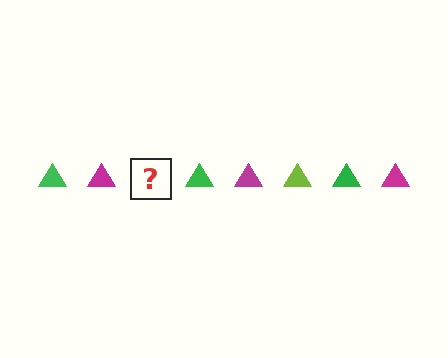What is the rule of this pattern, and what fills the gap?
The rule is that the pattern cycles through green, magenta, lime triangles. The gap should be filled with a lime triangle.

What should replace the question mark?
The question mark should be replaced with a lime triangle.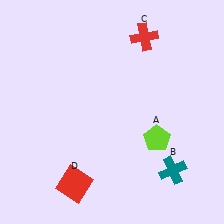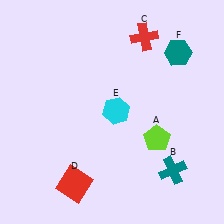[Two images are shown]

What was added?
A cyan hexagon (E), a teal hexagon (F) were added in Image 2.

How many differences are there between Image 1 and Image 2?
There are 2 differences between the two images.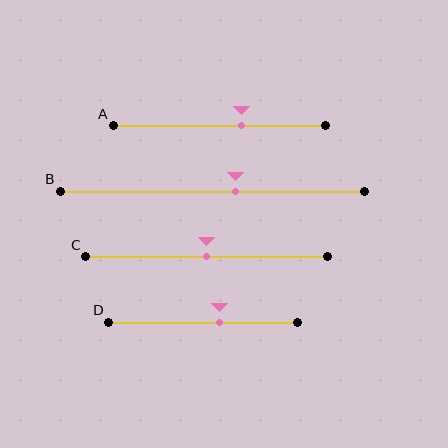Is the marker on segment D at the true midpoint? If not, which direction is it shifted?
No, the marker on segment D is shifted to the right by about 9% of the segment length.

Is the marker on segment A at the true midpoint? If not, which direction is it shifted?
No, the marker on segment A is shifted to the right by about 10% of the segment length.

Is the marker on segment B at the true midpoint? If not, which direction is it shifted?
No, the marker on segment B is shifted to the right by about 8% of the segment length.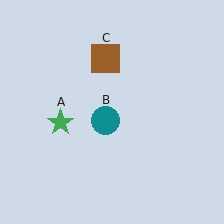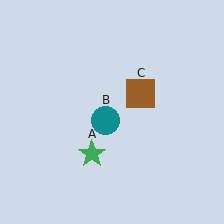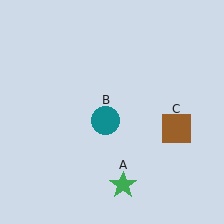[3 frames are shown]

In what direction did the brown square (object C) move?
The brown square (object C) moved down and to the right.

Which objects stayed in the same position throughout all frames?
Teal circle (object B) remained stationary.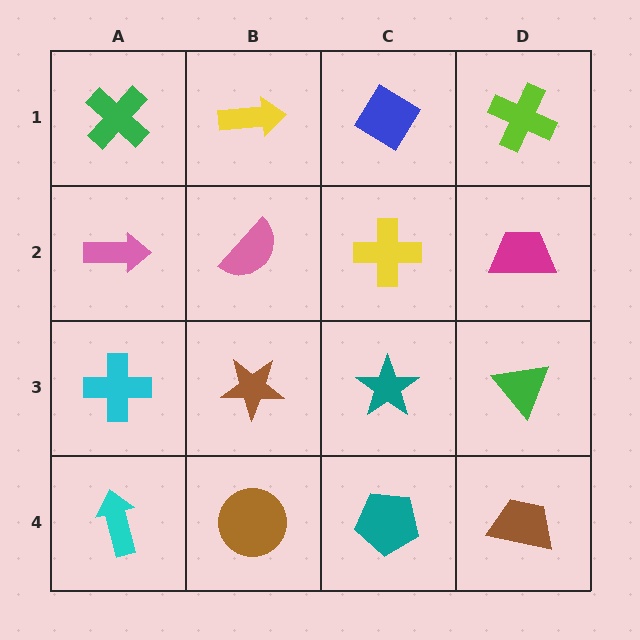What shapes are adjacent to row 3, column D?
A magenta trapezoid (row 2, column D), a brown trapezoid (row 4, column D), a teal star (row 3, column C).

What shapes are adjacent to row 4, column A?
A cyan cross (row 3, column A), a brown circle (row 4, column B).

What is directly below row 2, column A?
A cyan cross.